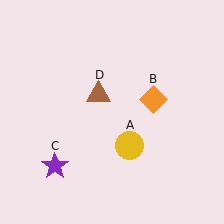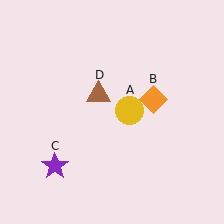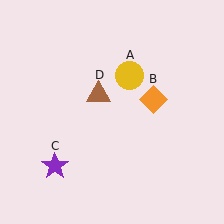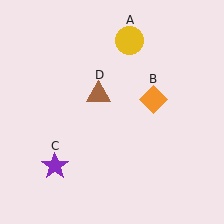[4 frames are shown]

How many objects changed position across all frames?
1 object changed position: yellow circle (object A).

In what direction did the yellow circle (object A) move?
The yellow circle (object A) moved up.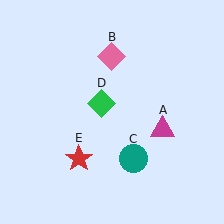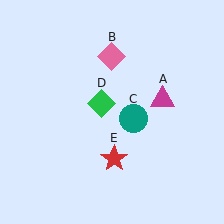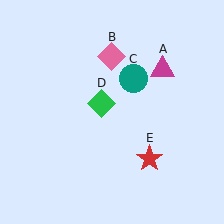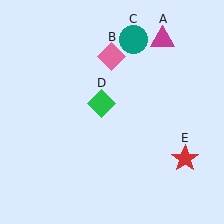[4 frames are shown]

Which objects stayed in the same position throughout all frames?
Pink diamond (object B) and green diamond (object D) remained stationary.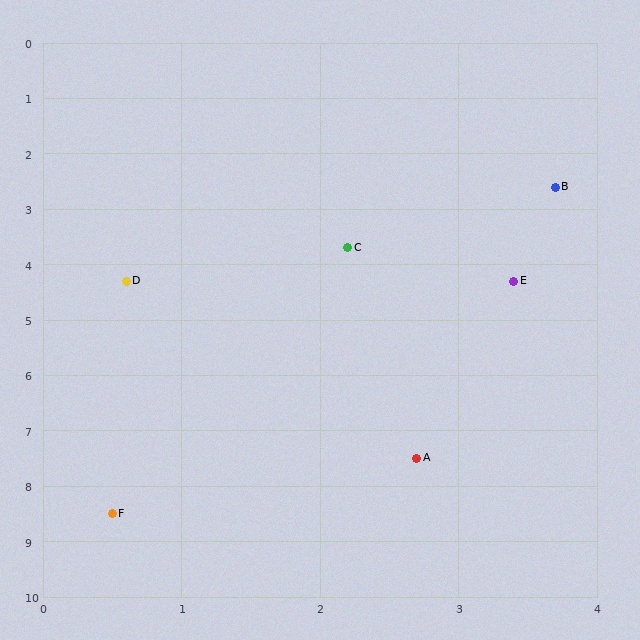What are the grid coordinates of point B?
Point B is at approximately (3.7, 2.6).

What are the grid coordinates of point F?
Point F is at approximately (0.5, 8.5).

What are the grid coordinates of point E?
Point E is at approximately (3.4, 4.3).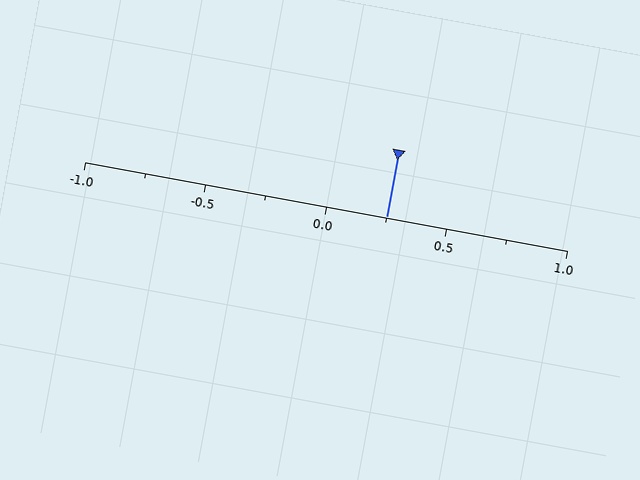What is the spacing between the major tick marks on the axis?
The major ticks are spaced 0.5 apart.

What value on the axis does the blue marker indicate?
The marker indicates approximately 0.25.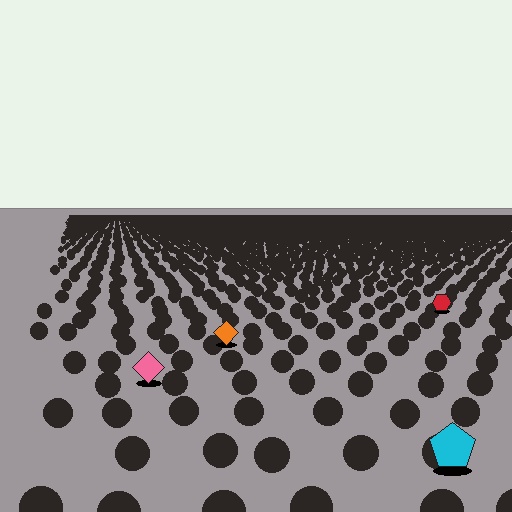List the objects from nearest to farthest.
From nearest to farthest: the cyan pentagon, the pink diamond, the orange diamond, the red hexagon.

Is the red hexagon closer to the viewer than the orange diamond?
No. The orange diamond is closer — you can tell from the texture gradient: the ground texture is coarser near it.